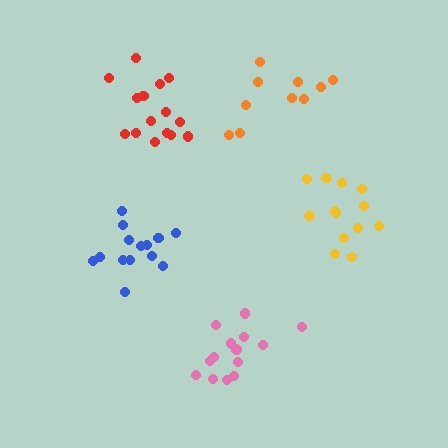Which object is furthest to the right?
The yellow cluster is rightmost.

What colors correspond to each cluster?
The clusters are colored: pink, yellow, blue, orange, red.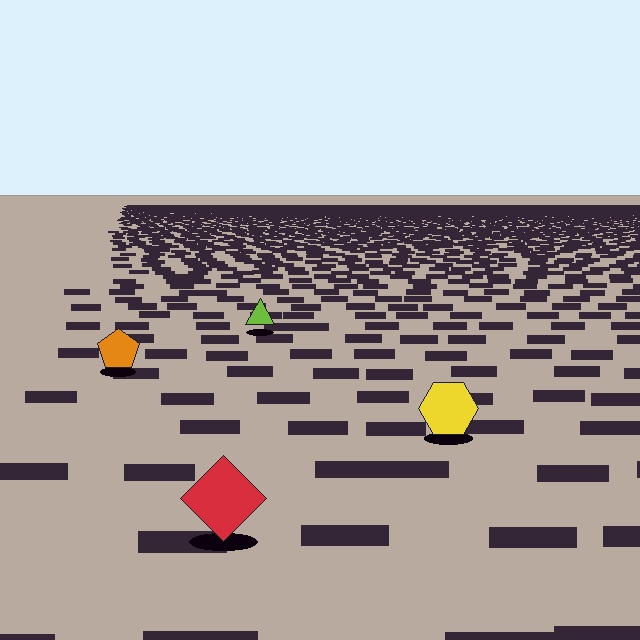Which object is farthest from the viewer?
The lime triangle is farthest from the viewer. It appears smaller and the ground texture around it is denser.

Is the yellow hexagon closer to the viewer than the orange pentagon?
Yes. The yellow hexagon is closer — you can tell from the texture gradient: the ground texture is coarser near it.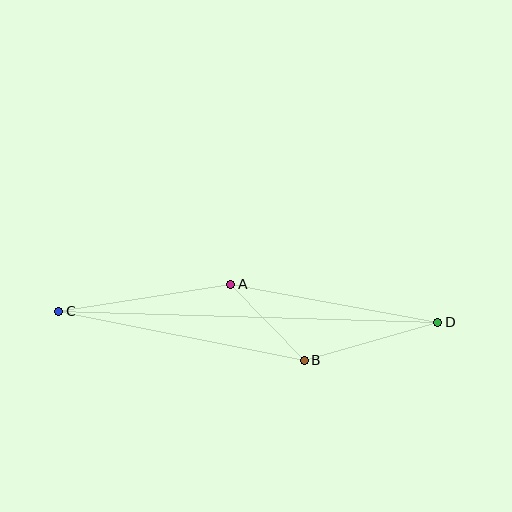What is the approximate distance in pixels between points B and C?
The distance between B and C is approximately 250 pixels.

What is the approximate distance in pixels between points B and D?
The distance between B and D is approximately 139 pixels.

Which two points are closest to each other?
Points A and B are closest to each other.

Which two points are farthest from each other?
Points C and D are farthest from each other.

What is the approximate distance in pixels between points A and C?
The distance between A and C is approximately 174 pixels.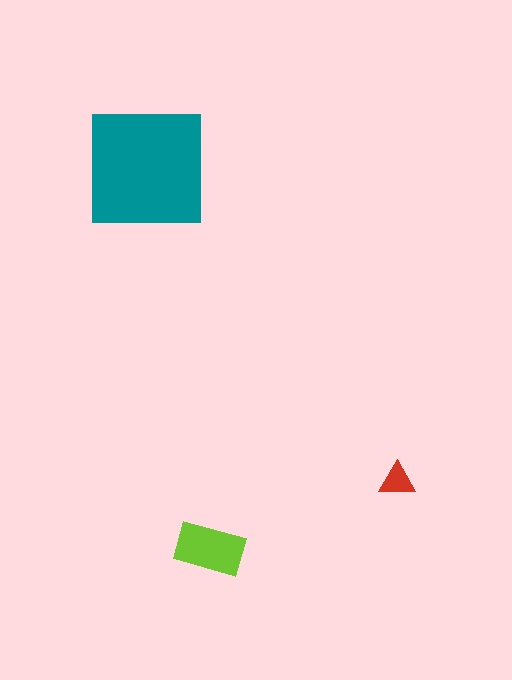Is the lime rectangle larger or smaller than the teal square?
Smaller.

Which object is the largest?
The teal square.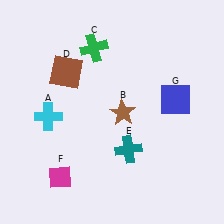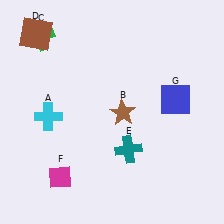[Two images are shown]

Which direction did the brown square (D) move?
The brown square (D) moved up.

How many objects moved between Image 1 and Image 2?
2 objects moved between the two images.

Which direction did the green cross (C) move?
The green cross (C) moved left.